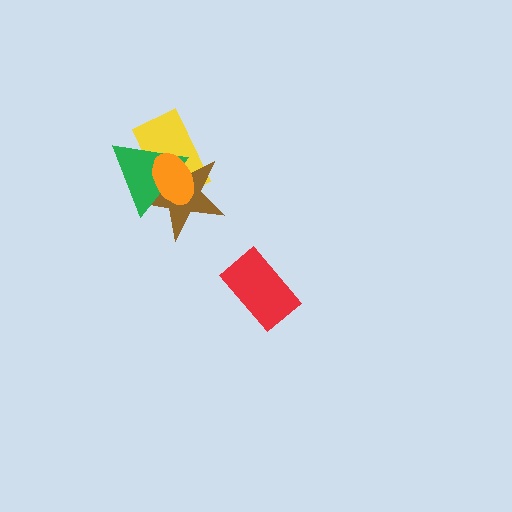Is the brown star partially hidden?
Yes, it is partially covered by another shape.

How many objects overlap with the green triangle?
3 objects overlap with the green triangle.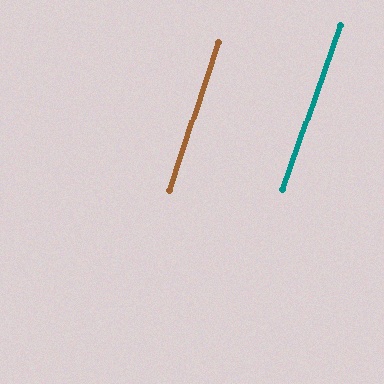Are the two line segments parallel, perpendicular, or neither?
Parallel — their directions differ by only 1.3°.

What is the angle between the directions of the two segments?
Approximately 1 degree.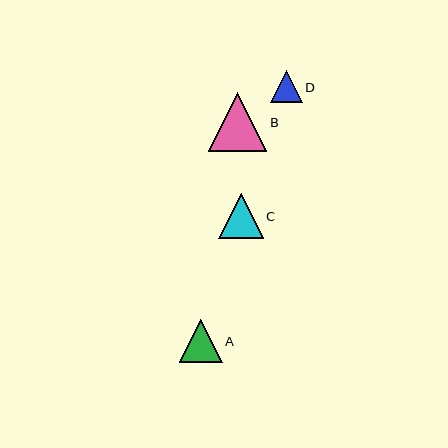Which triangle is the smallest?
Triangle D is the smallest with a size of approximately 31 pixels.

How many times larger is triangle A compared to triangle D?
Triangle A is approximately 1.4 times the size of triangle D.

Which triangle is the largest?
Triangle B is the largest with a size of approximately 59 pixels.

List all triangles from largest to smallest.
From largest to smallest: B, C, A, D.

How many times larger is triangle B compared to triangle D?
Triangle B is approximately 1.9 times the size of triangle D.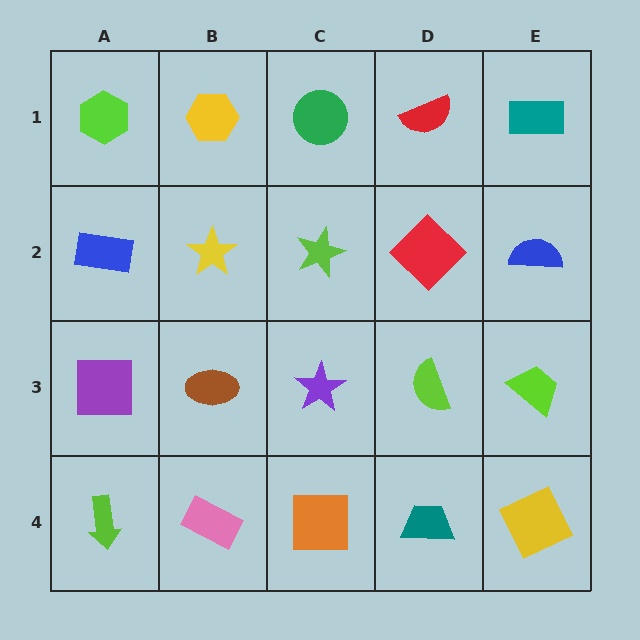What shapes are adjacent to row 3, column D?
A red diamond (row 2, column D), a teal trapezoid (row 4, column D), a purple star (row 3, column C), a lime trapezoid (row 3, column E).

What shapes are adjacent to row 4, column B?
A brown ellipse (row 3, column B), a lime arrow (row 4, column A), an orange square (row 4, column C).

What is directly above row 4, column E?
A lime trapezoid.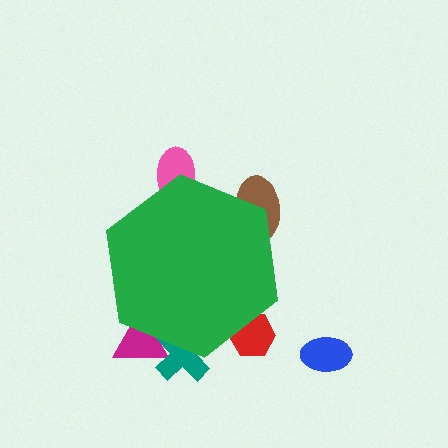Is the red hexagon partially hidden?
Yes, the red hexagon is partially hidden behind the green hexagon.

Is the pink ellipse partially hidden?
Yes, the pink ellipse is partially hidden behind the green hexagon.